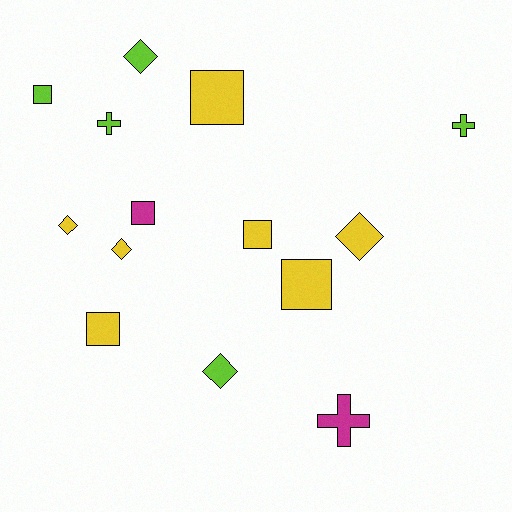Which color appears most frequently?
Yellow, with 7 objects.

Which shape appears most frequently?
Square, with 6 objects.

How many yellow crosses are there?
There are no yellow crosses.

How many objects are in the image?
There are 14 objects.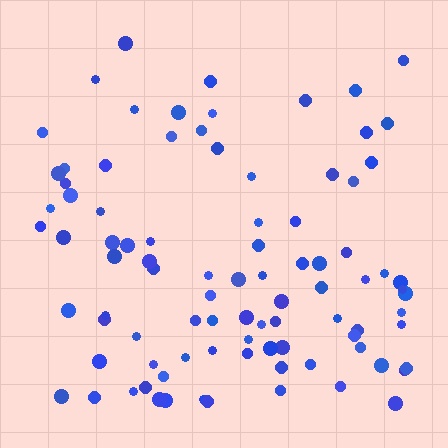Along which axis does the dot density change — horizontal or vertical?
Vertical.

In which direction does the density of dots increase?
From top to bottom, with the bottom side densest.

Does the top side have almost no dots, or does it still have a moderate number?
Still a moderate number, just noticeably fewer than the bottom.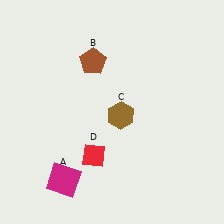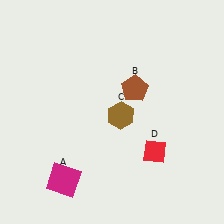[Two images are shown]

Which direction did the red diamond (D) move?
The red diamond (D) moved right.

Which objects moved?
The objects that moved are: the brown pentagon (B), the red diamond (D).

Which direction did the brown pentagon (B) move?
The brown pentagon (B) moved right.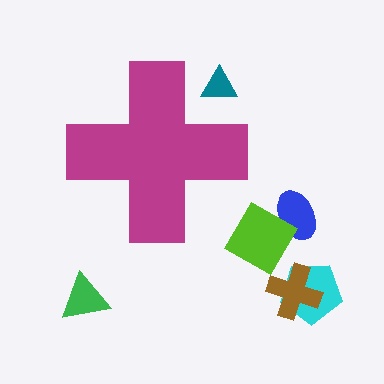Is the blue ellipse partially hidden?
No, the blue ellipse is fully visible.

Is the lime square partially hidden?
No, the lime square is fully visible.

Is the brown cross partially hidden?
No, the brown cross is fully visible.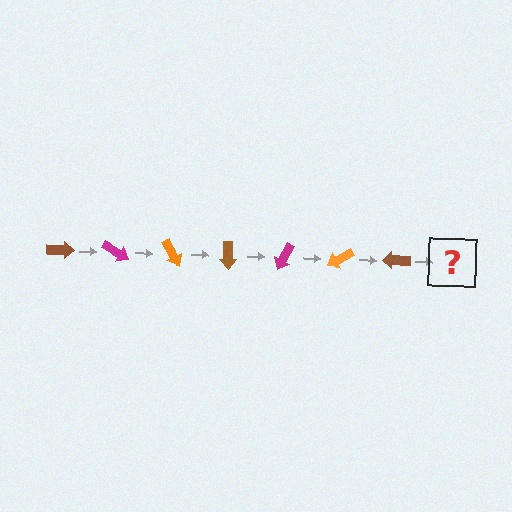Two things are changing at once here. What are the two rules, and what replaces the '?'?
The two rules are that it rotates 30 degrees each step and the color cycles through brown, magenta, and orange. The '?' should be a magenta arrow, rotated 210 degrees from the start.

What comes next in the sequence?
The next element should be a magenta arrow, rotated 210 degrees from the start.